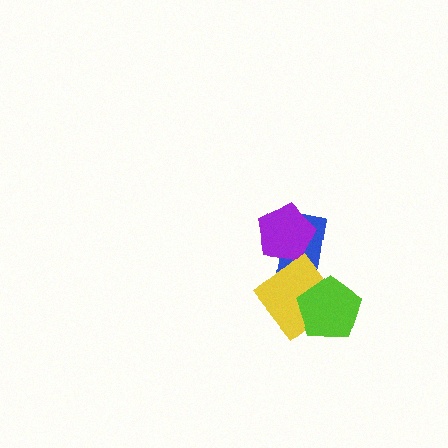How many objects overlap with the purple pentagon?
2 objects overlap with the purple pentagon.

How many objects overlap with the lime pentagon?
1 object overlaps with the lime pentagon.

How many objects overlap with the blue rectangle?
2 objects overlap with the blue rectangle.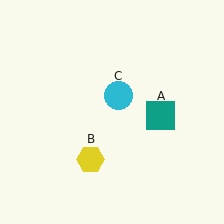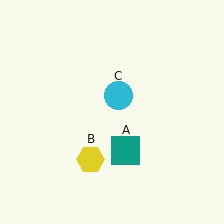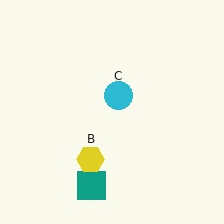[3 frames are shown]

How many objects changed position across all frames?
1 object changed position: teal square (object A).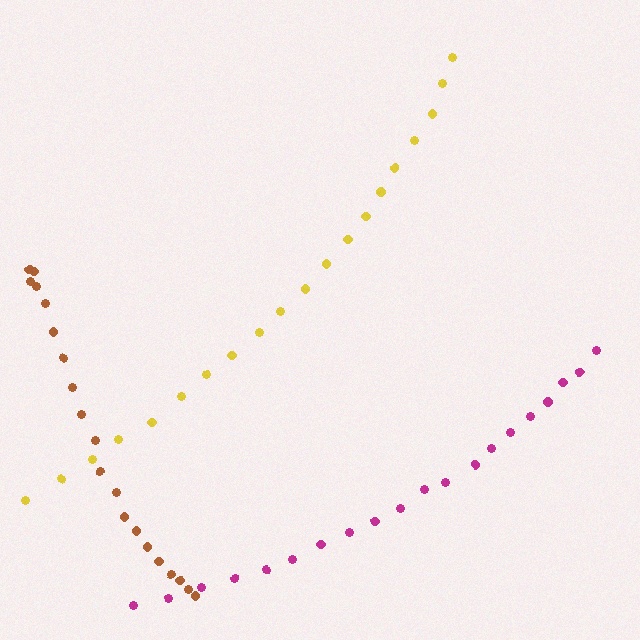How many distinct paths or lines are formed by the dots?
There are 3 distinct paths.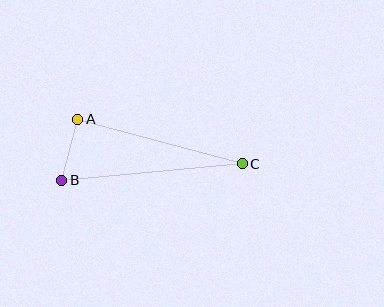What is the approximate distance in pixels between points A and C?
The distance between A and C is approximately 170 pixels.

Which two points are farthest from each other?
Points B and C are farthest from each other.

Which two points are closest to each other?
Points A and B are closest to each other.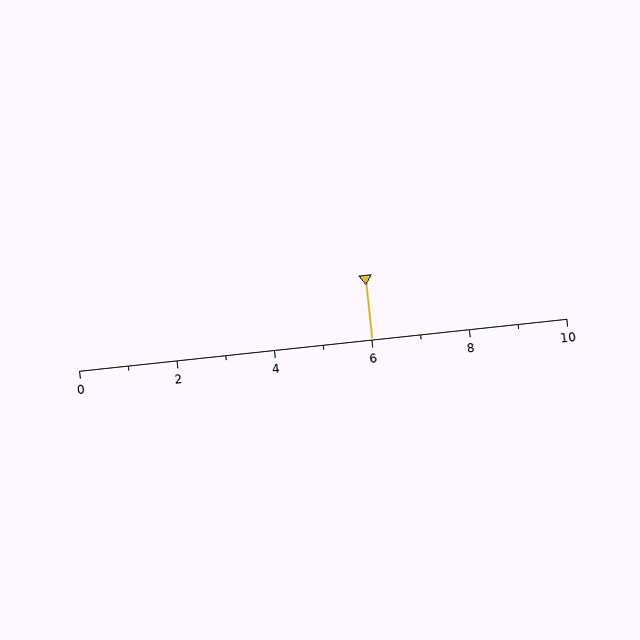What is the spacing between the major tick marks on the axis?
The major ticks are spaced 2 apart.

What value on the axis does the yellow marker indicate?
The marker indicates approximately 6.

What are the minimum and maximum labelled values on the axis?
The axis runs from 0 to 10.